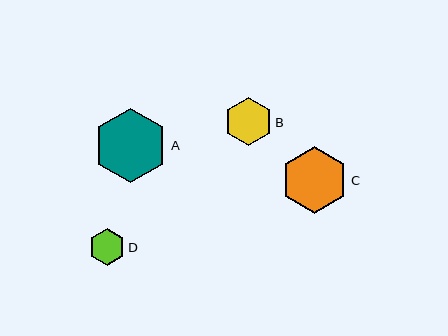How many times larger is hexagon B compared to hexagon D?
Hexagon B is approximately 1.3 times the size of hexagon D.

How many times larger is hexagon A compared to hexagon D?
Hexagon A is approximately 2.0 times the size of hexagon D.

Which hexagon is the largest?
Hexagon A is the largest with a size of approximately 75 pixels.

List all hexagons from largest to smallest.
From largest to smallest: A, C, B, D.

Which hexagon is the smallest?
Hexagon D is the smallest with a size of approximately 37 pixels.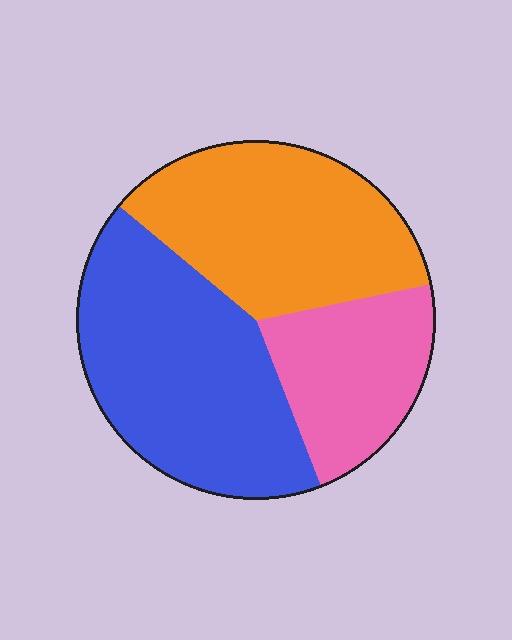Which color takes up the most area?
Blue, at roughly 40%.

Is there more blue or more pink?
Blue.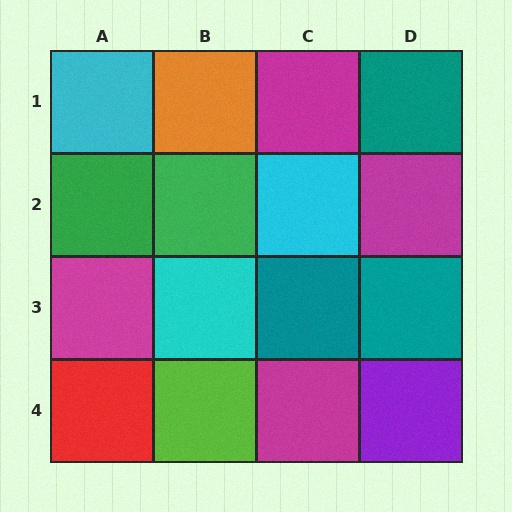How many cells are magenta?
4 cells are magenta.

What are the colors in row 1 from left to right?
Cyan, orange, magenta, teal.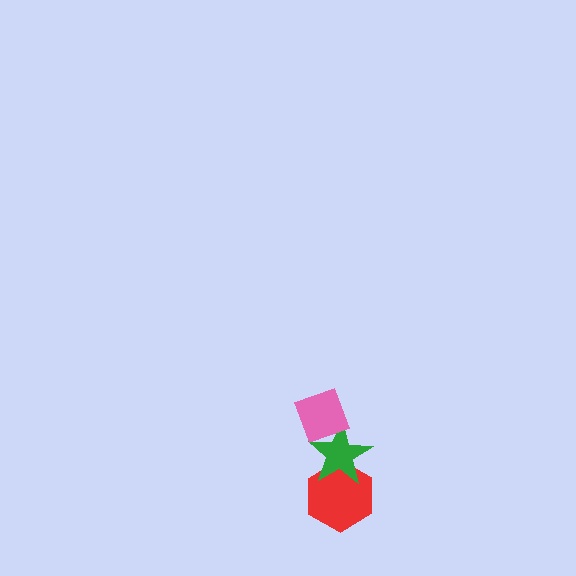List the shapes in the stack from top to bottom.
From top to bottom: the pink diamond, the green star, the red hexagon.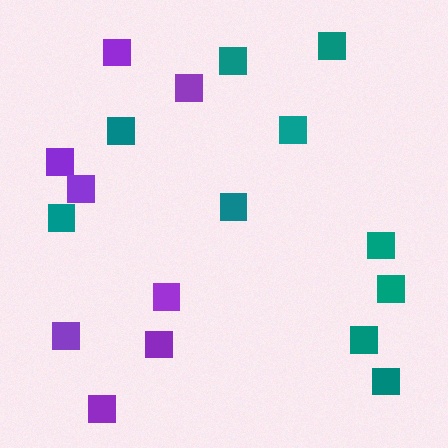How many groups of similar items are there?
There are 2 groups: one group of teal squares (10) and one group of purple squares (8).